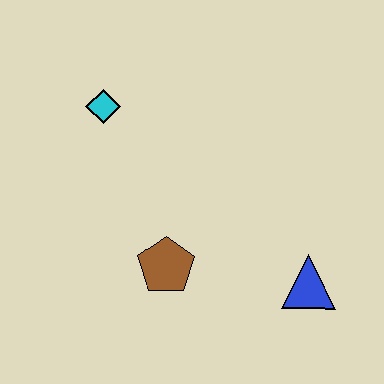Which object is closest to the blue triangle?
The brown pentagon is closest to the blue triangle.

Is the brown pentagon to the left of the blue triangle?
Yes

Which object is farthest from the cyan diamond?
The blue triangle is farthest from the cyan diamond.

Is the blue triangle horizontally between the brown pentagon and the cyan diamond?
No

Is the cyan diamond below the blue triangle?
No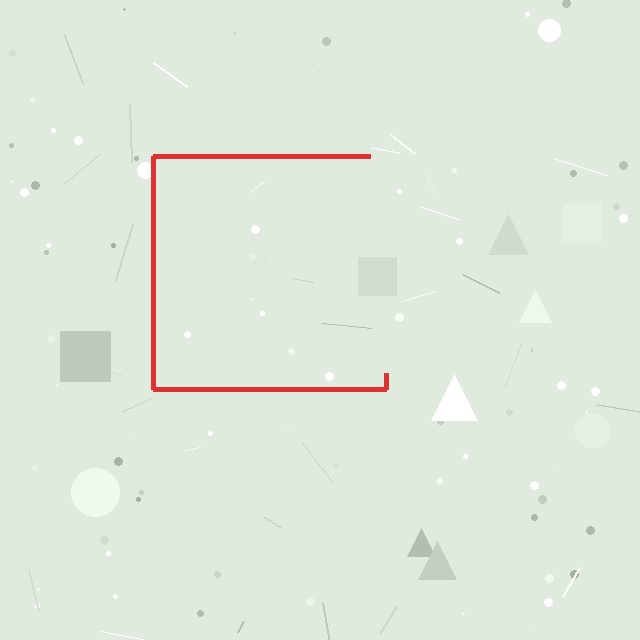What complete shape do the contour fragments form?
The contour fragments form a square.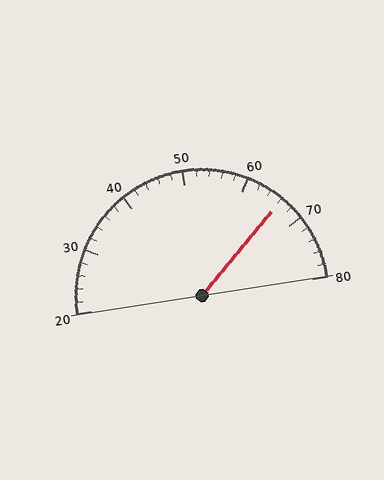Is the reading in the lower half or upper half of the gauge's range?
The reading is in the upper half of the range (20 to 80).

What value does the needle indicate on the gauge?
The needle indicates approximately 66.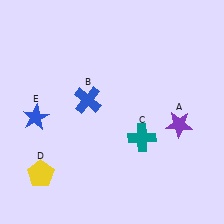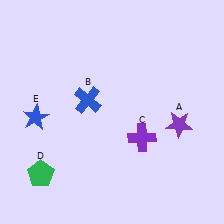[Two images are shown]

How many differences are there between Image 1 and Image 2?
There are 2 differences between the two images.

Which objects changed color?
C changed from teal to purple. D changed from yellow to green.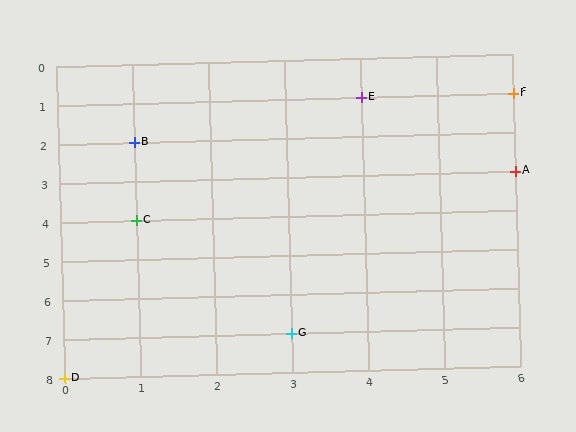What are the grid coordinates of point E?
Point E is at grid coordinates (4, 1).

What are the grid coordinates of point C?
Point C is at grid coordinates (1, 4).